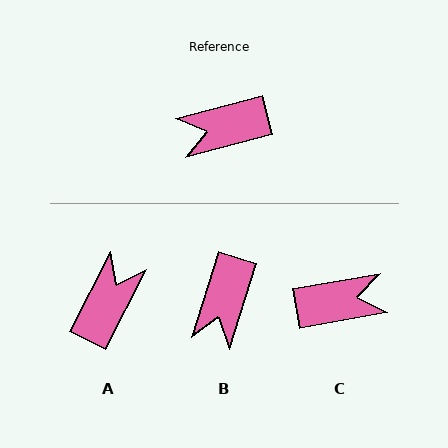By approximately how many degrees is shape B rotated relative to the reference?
Approximately 58 degrees counter-clockwise.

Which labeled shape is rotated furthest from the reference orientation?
C, about 175 degrees away.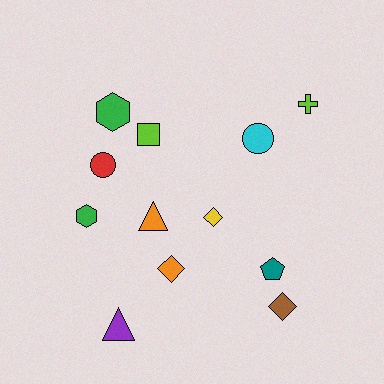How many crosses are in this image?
There is 1 cross.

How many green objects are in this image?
There are 2 green objects.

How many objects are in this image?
There are 12 objects.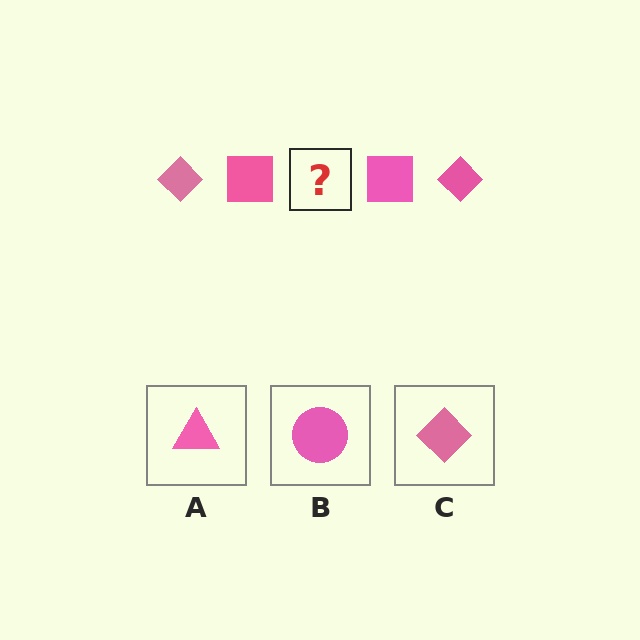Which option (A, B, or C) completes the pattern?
C.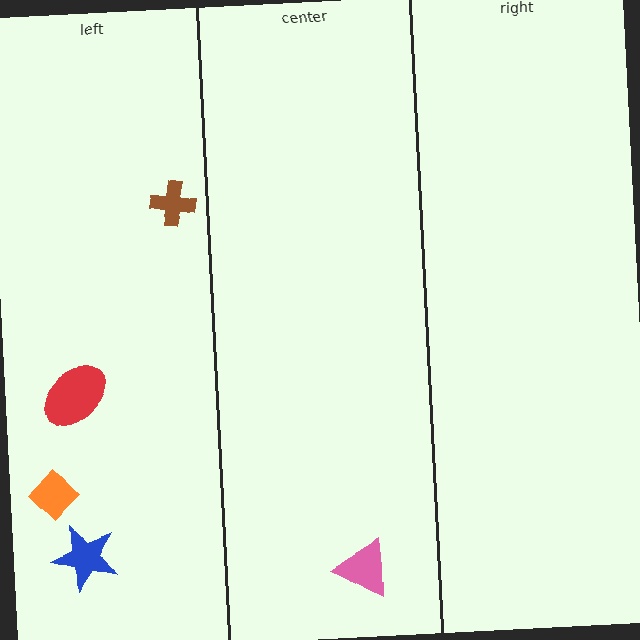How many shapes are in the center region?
1.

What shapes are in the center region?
The pink triangle.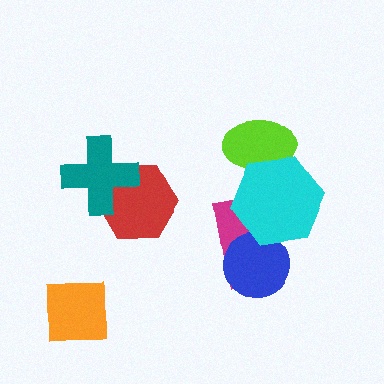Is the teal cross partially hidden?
No, no other shape covers it.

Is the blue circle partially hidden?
Yes, it is partially covered by another shape.